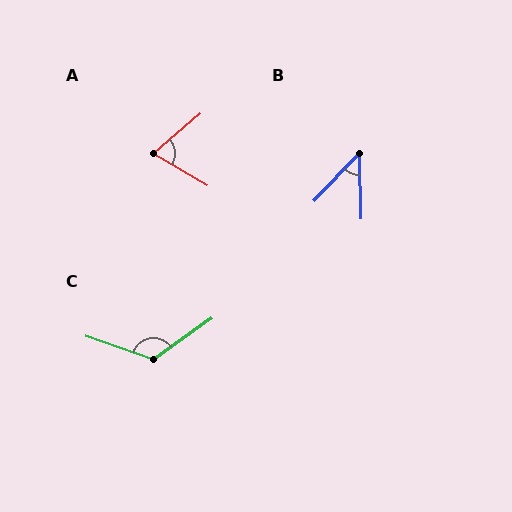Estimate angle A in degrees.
Approximately 71 degrees.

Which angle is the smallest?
B, at approximately 45 degrees.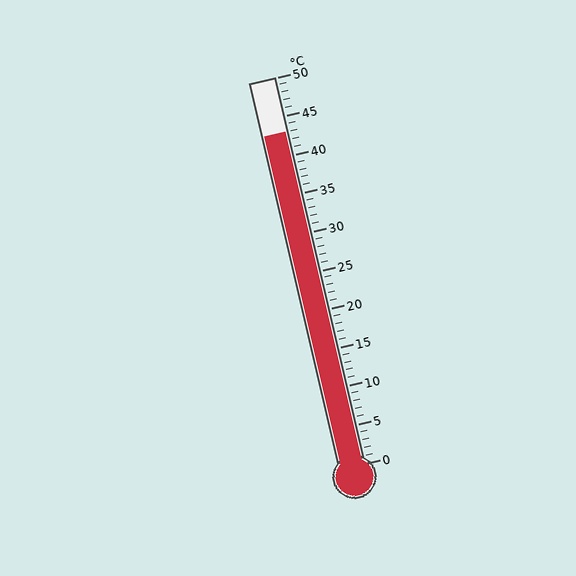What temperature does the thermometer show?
The thermometer shows approximately 43°C.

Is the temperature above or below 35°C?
The temperature is above 35°C.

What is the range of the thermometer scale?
The thermometer scale ranges from 0°C to 50°C.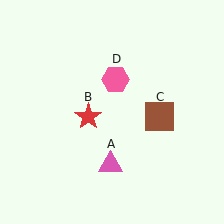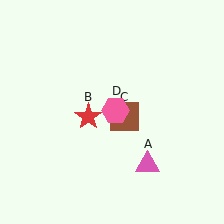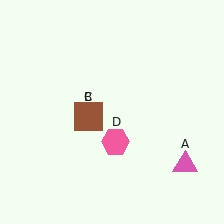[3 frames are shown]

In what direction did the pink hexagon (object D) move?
The pink hexagon (object D) moved down.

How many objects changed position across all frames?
3 objects changed position: pink triangle (object A), brown square (object C), pink hexagon (object D).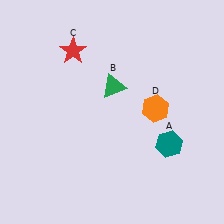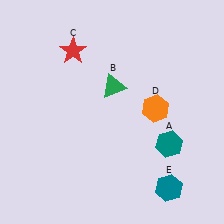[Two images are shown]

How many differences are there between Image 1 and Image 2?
There is 1 difference between the two images.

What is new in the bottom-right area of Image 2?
A teal hexagon (E) was added in the bottom-right area of Image 2.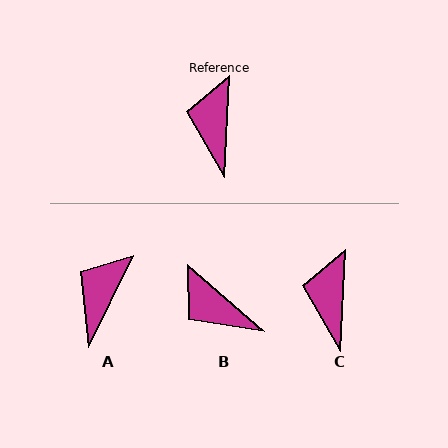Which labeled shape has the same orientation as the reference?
C.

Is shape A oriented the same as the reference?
No, it is off by about 24 degrees.